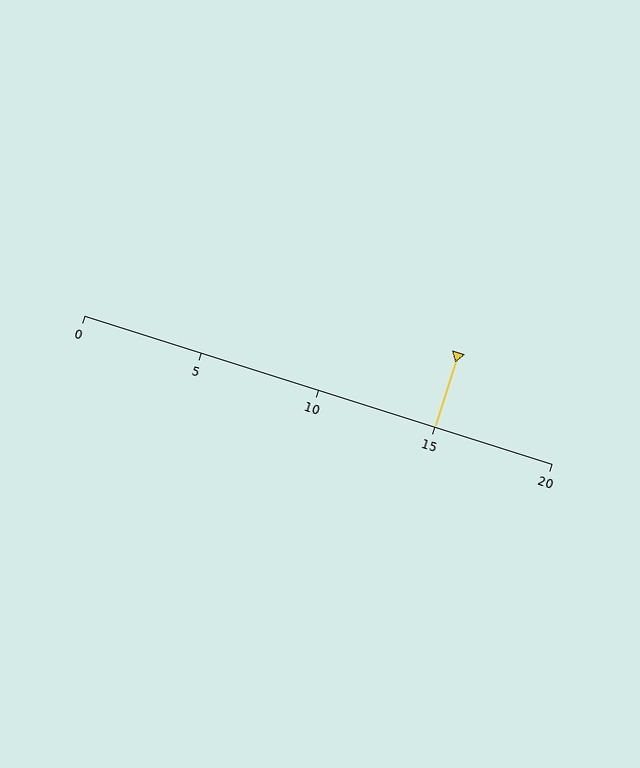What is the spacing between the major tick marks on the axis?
The major ticks are spaced 5 apart.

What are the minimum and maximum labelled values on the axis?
The axis runs from 0 to 20.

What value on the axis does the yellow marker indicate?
The marker indicates approximately 15.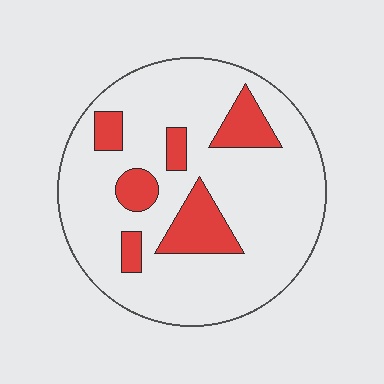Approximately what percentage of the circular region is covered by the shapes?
Approximately 20%.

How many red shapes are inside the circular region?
6.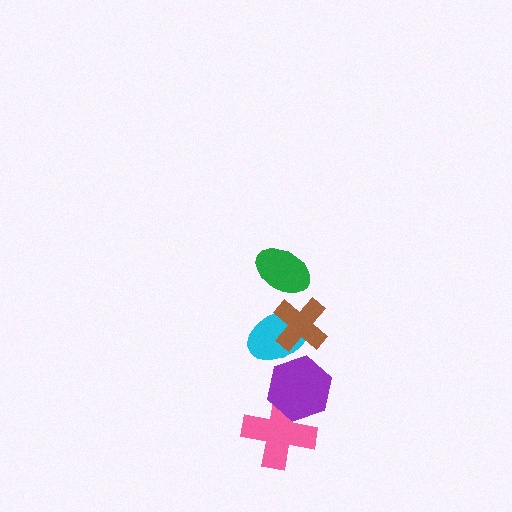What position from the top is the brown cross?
The brown cross is 2nd from the top.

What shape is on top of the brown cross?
The green ellipse is on top of the brown cross.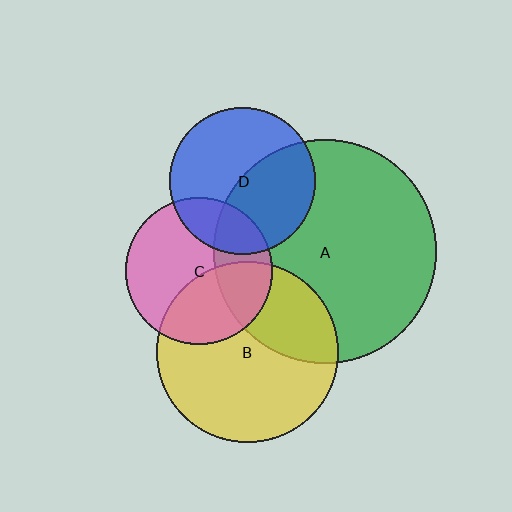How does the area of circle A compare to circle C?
Approximately 2.3 times.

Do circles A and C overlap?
Yes.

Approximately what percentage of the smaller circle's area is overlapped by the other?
Approximately 30%.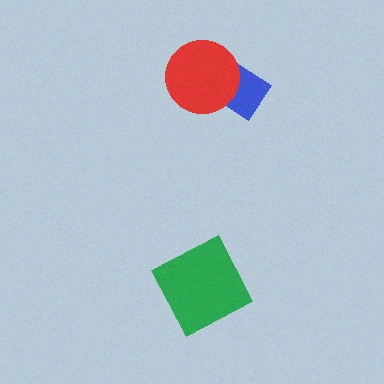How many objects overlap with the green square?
0 objects overlap with the green square.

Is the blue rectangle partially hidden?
Yes, it is partially covered by another shape.